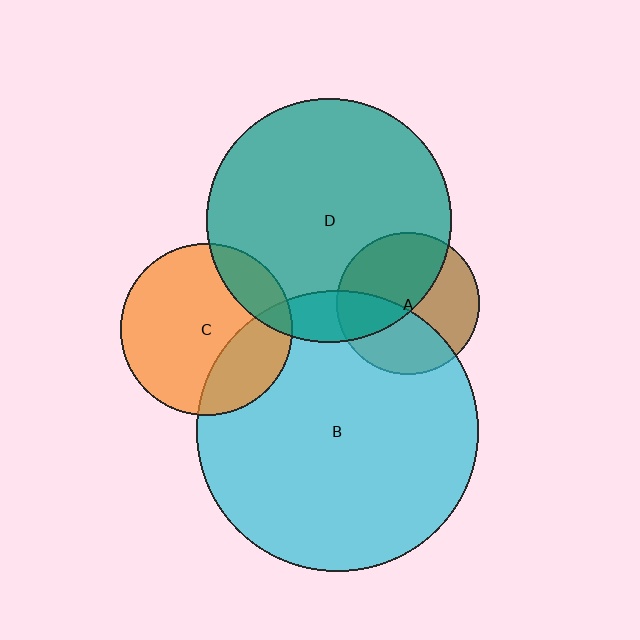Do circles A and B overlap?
Yes.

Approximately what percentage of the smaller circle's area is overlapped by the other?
Approximately 40%.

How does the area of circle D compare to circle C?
Approximately 2.0 times.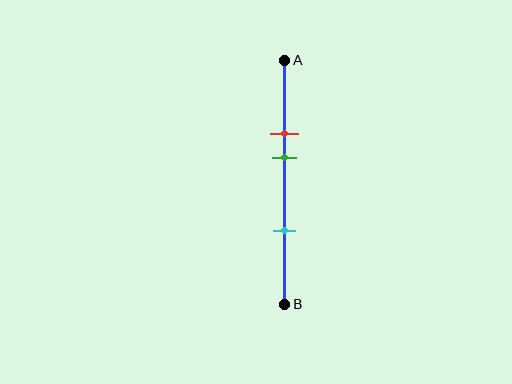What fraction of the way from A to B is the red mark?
The red mark is approximately 30% (0.3) of the way from A to B.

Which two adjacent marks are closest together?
The red and green marks are the closest adjacent pair.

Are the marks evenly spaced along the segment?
No, the marks are not evenly spaced.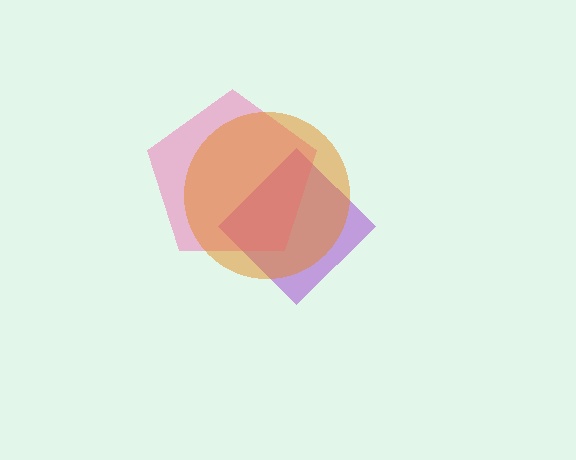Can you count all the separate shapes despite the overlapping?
Yes, there are 3 separate shapes.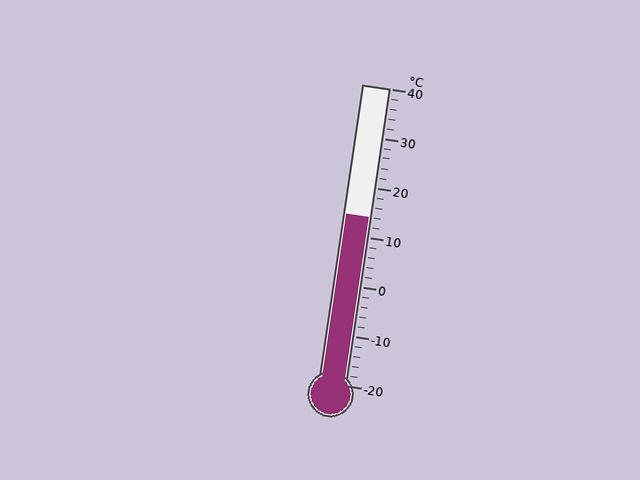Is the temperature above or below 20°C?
The temperature is below 20°C.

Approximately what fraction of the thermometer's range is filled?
The thermometer is filled to approximately 55% of its range.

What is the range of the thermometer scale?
The thermometer scale ranges from -20°C to 40°C.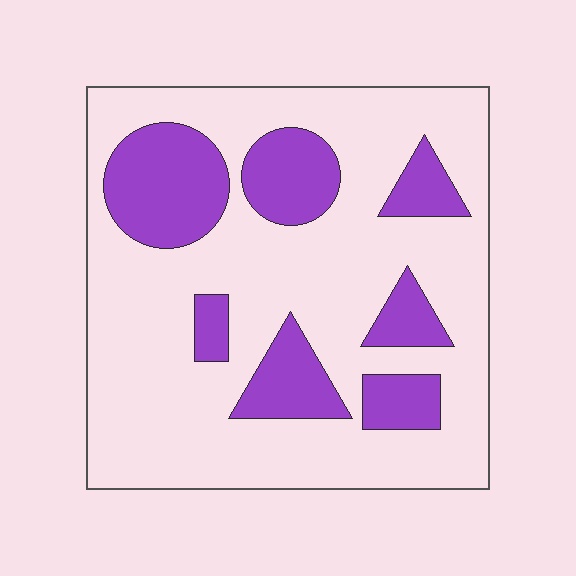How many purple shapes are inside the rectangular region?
7.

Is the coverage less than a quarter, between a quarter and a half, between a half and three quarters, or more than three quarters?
Between a quarter and a half.